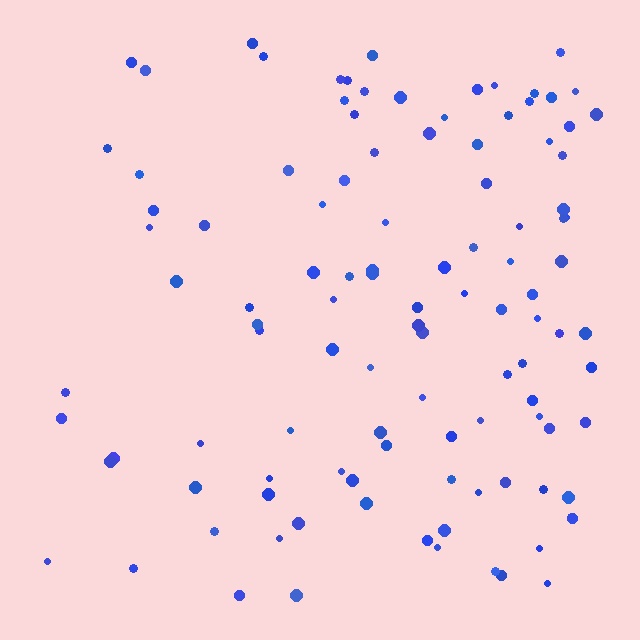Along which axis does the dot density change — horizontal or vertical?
Horizontal.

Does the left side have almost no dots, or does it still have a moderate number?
Still a moderate number, just noticeably fewer than the right.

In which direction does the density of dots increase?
From left to right, with the right side densest.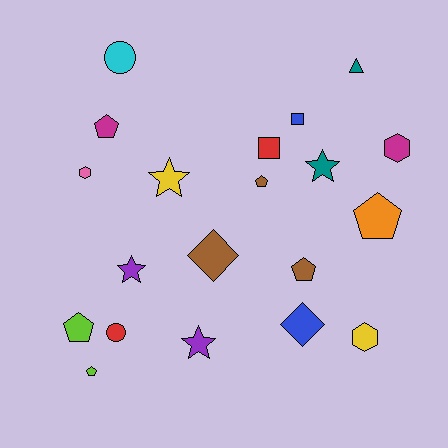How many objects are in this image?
There are 20 objects.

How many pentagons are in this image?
There are 6 pentagons.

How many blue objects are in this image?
There are 2 blue objects.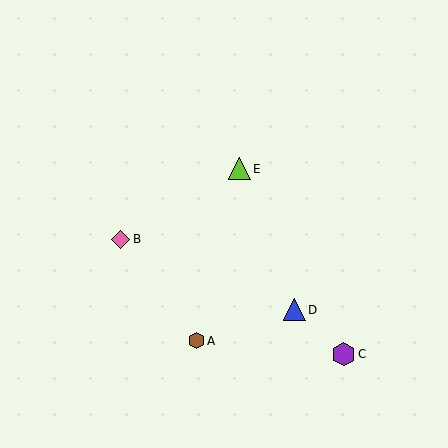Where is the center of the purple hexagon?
The center of the purple hexagon is at (344, 354).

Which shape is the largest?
The purple hexagon (labeled C) is the largest.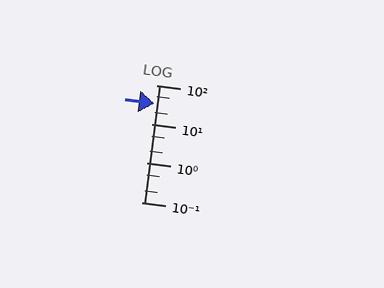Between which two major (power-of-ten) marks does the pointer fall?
The pointer is between 10 and 100.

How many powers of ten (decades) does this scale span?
The scale spans 3 decades, from 0.1 to 100.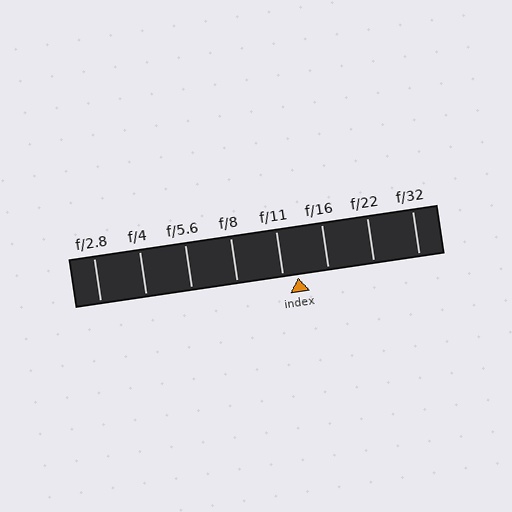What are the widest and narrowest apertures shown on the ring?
The widest aperture shown is f/2.8 and the narrowest is f/32.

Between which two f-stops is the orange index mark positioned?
The index mark is between f/11 and f/16.